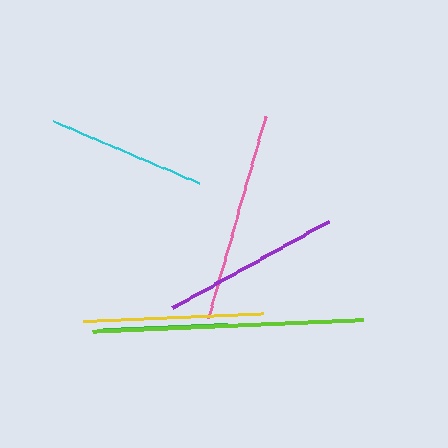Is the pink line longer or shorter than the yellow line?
The pink line is longer than the yellow line.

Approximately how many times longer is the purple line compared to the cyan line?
The purple line is approximately 1.1 times the length of the cyan line.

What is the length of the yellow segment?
The yellow segment is approximately 180 pixels long.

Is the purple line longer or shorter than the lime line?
The lime line is longer than the purple line.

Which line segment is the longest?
The lime line is the longest at approximately 271 pixels.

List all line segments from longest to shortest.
From longest to shortest: lime, pink, yellow, purple, cyan, green.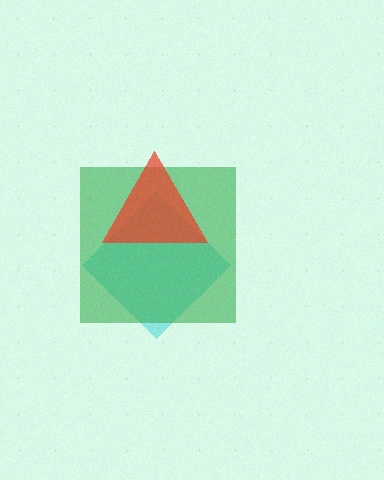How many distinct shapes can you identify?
There are 3 distinct shapes: a cyan diamond, a green square, a red triangle.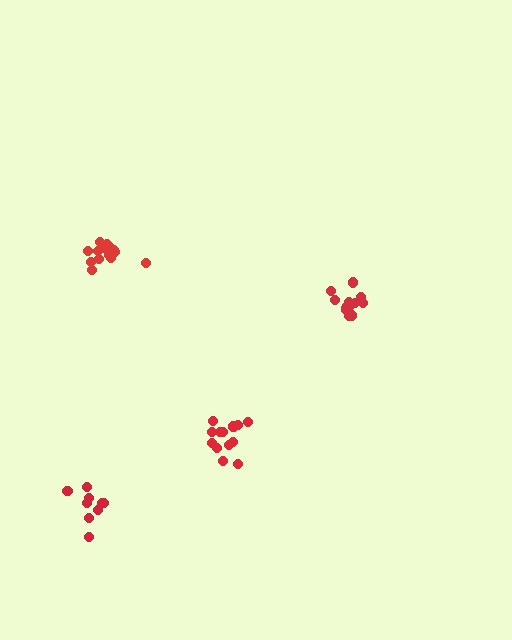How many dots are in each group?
Group 1: 14 dots, Group 2: 14 dots, Group 3: 9 dots, Group 4: 14 dots (51 total).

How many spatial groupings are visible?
There are 4 spatial groupings.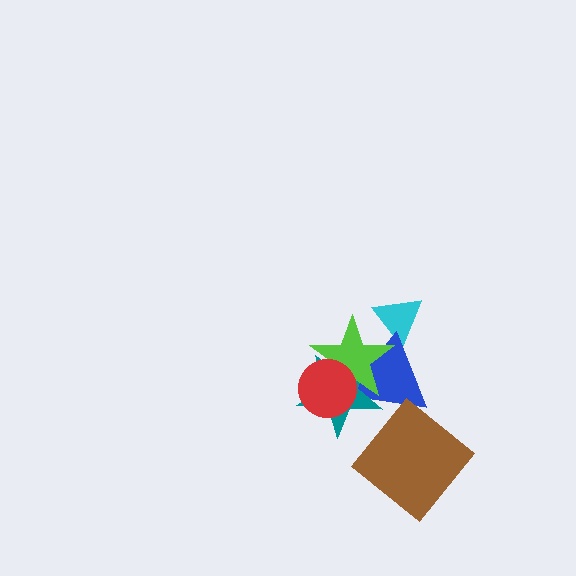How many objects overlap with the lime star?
4 objects overlap with the lime star.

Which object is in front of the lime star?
The red circle is in front of the lime star.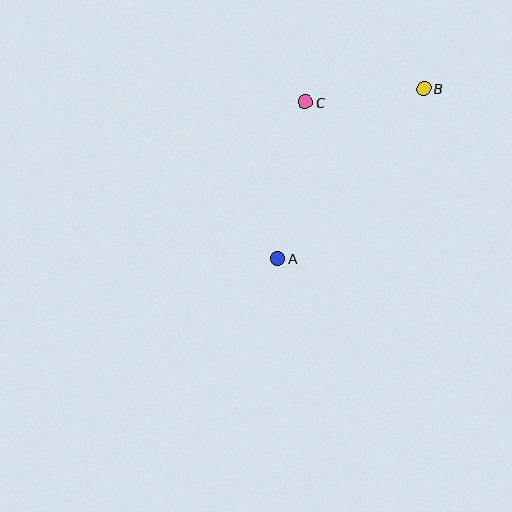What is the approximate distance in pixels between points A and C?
The distance between A and C is approximately 159 pixels.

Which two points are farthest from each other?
Points A and B are farthest from each other.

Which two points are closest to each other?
Points B and C are closest to each other.